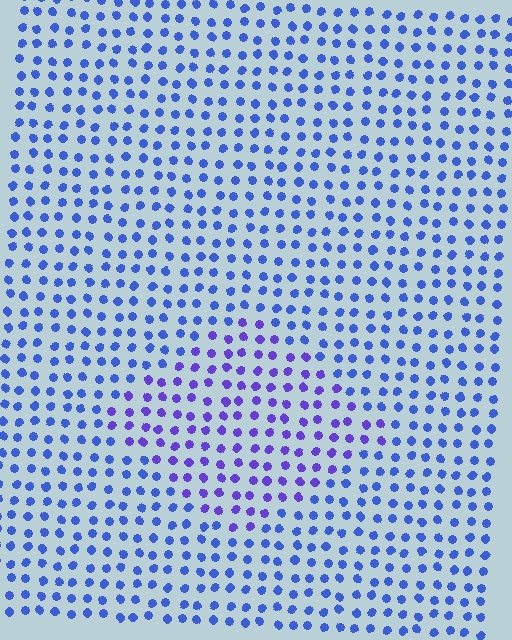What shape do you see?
I see a diamond.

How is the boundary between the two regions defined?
The boundary is defined purely by a slight shift in hue (about 30 degrees). Spacing, size, and orientation are identical on both sides.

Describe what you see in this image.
The image is filled with small blue elements in a uniform arrangement. A diamond-shaped region is visible where the elements are tinted to a slightly different hue, forming a subtle color boundary.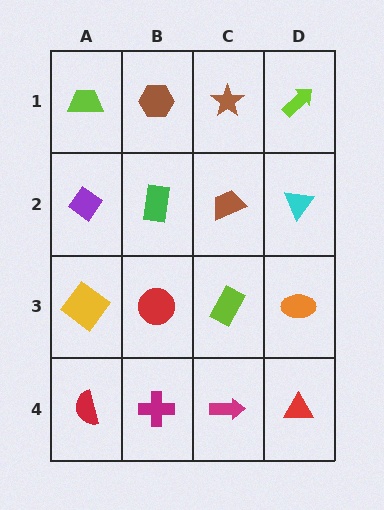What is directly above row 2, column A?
A lime trapezoid.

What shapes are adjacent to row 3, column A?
A purple diamond (row 2, column A), a red semicircle (row 4, column A), a red circle (row 3, column B).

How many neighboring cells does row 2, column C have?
4.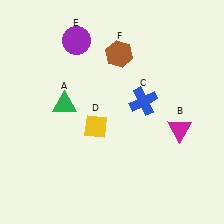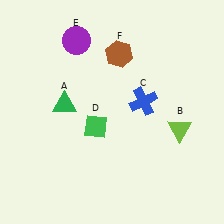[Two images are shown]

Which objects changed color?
B changed from magenta to lime. D changed from yellow to green.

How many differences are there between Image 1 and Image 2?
There are 2 differences between the two images.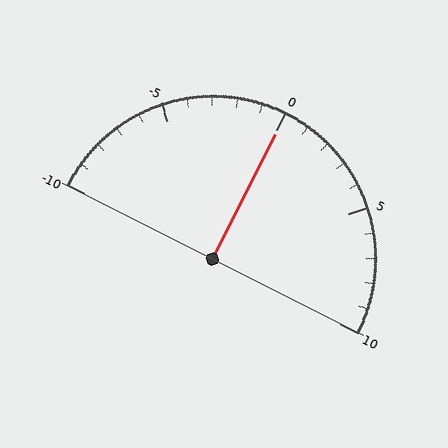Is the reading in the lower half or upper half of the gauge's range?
The reading is in the upper half of the range (-10 to 10).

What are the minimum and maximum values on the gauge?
The gauge ranges from -10 to 10.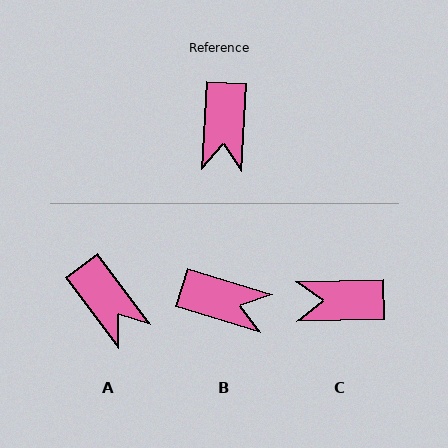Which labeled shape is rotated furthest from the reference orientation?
C, about 86 degrees away.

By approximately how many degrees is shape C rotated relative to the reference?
Approximately 86 degrees clockwise.